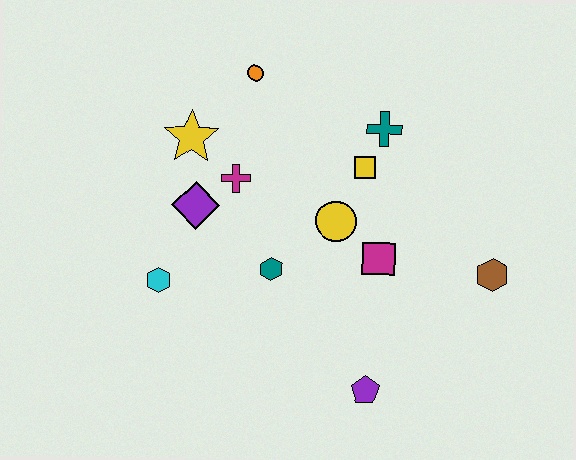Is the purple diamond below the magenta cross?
Yes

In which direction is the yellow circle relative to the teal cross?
The yellow circle is below the teal cross.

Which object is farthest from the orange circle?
The purple pentagon is farthest from the orange circle.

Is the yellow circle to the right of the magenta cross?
Yes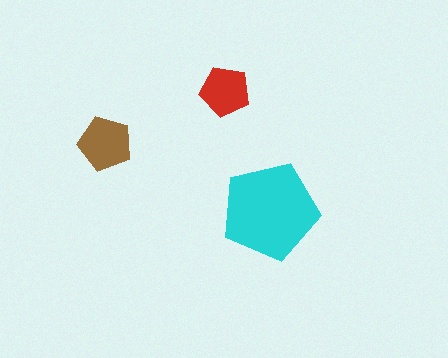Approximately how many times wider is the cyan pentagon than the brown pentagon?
About 2 times wider.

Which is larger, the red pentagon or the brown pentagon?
The brown one.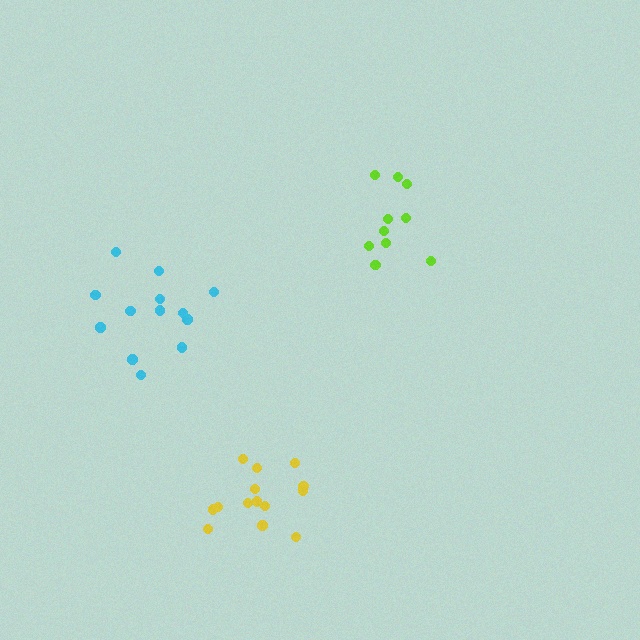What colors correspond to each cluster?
The clusters are colored: cyan, yellow, lime.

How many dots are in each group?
Group 1: 13 dots, Group 2: 14 dots, Group 3: 10 dots (37 total).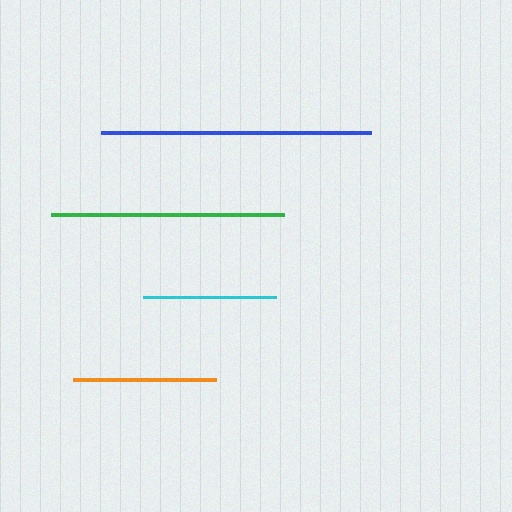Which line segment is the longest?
The blue line is the longest at approximately 270 pixels.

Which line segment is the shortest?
The cyan line is the shortest at approximately 133 pixels.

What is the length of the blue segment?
The blue segment is approximately 270 pixels long.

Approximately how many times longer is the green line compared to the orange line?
The green line is approximately 1.6 times the length of the orange line.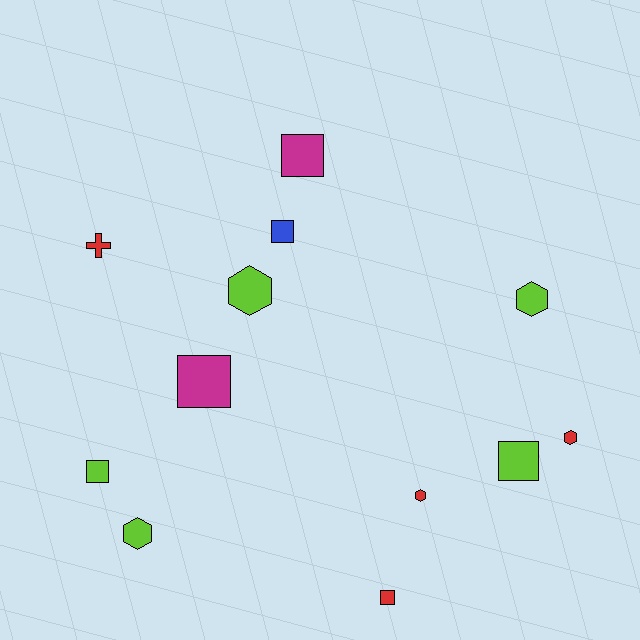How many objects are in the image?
There are 12 objects.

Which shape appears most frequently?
Square, with 6 objects.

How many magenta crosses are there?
There are no magenta crosses.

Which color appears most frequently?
Lime, with 5 objects.